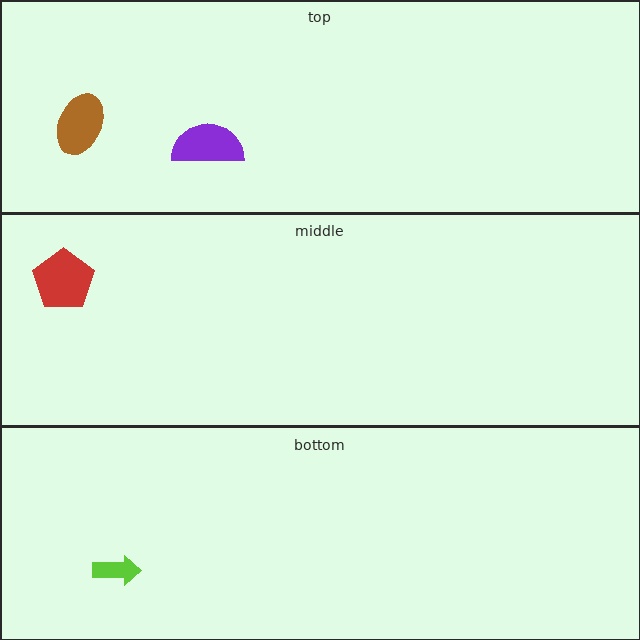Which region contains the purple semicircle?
The top region.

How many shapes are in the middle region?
1.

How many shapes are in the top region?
2.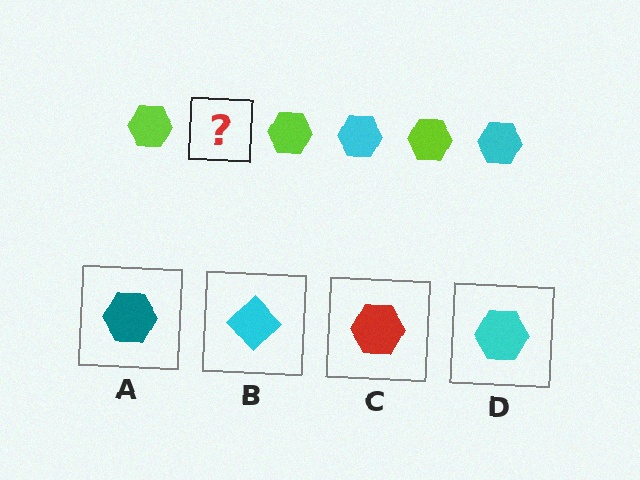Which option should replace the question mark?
Option D.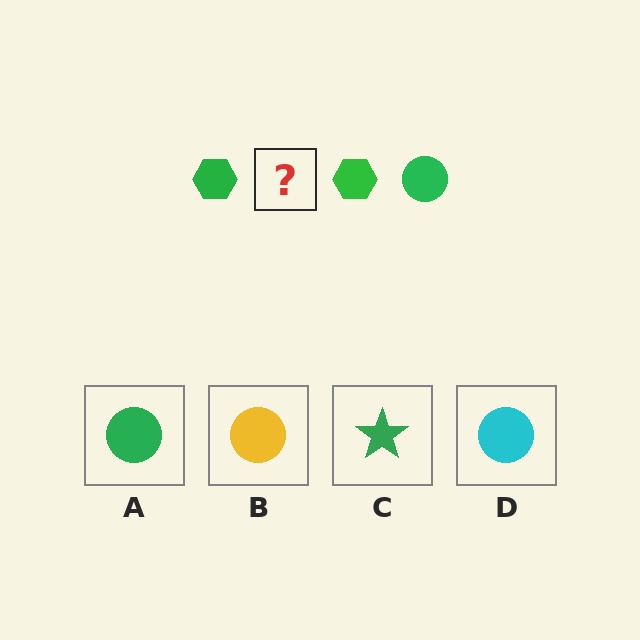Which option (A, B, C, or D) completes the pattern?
A.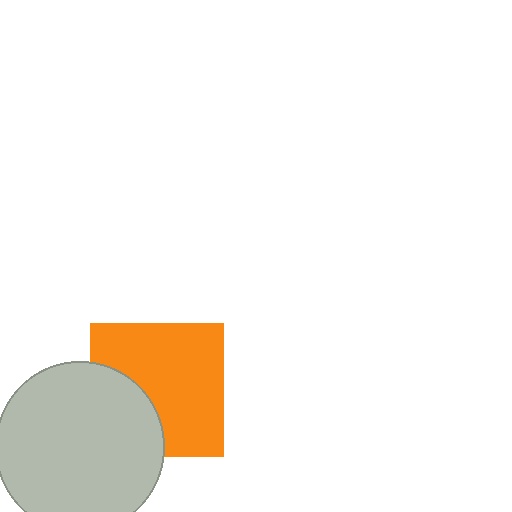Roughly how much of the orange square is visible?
Most of it is visible (roughly 68%).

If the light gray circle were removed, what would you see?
You would see the complete orange square.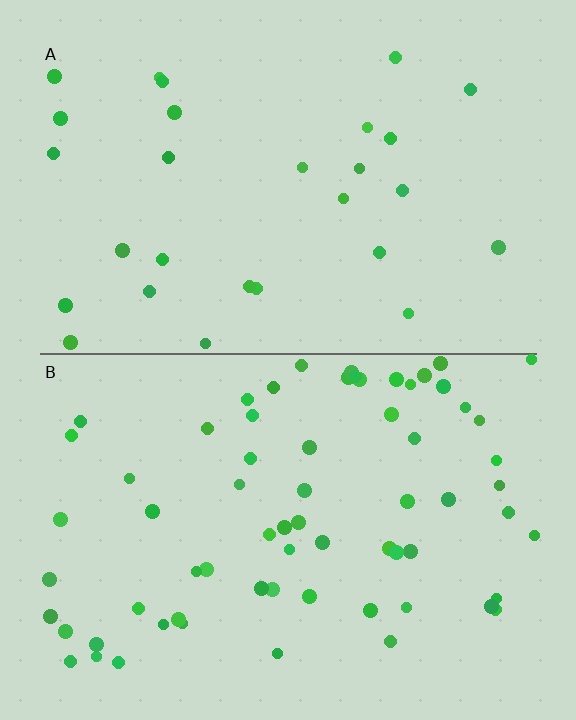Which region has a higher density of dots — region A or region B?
B (the bottom).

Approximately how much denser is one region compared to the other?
Approximately 2.4× — region B over region A.